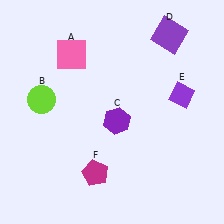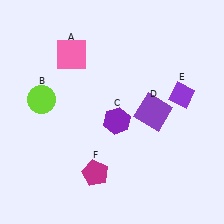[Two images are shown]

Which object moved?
The purple square (D) moved down.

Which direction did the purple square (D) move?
The purple square (D) moved down.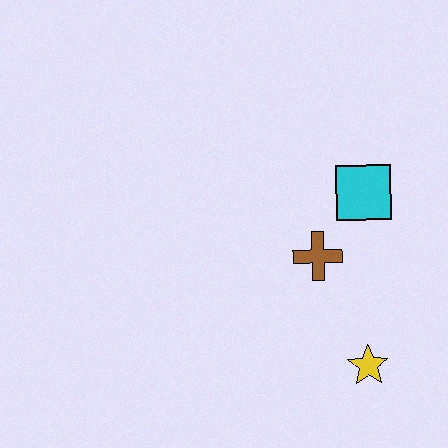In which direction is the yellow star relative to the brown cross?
The yellow star is below the brown cross.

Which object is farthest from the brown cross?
The yellow star is farthest from the brown cross.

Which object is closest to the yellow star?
The brown cross is closest to the yellow star.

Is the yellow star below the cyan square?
Yes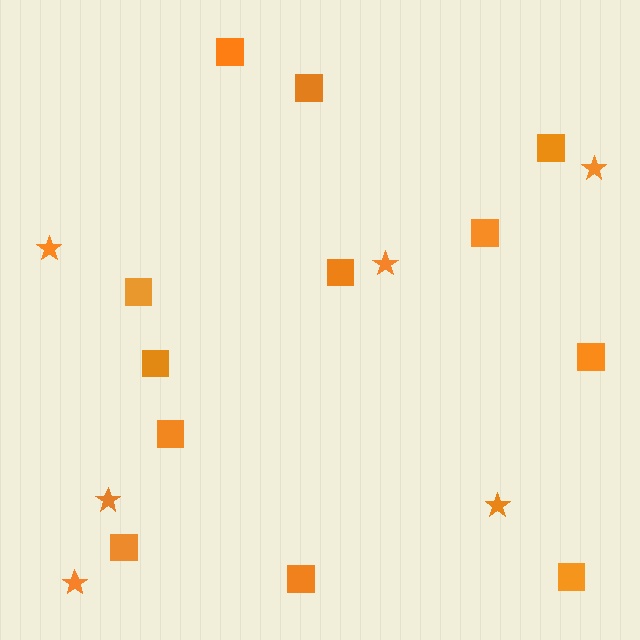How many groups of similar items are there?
There are 2 groups: one group of squares (12) and one group of stars (6).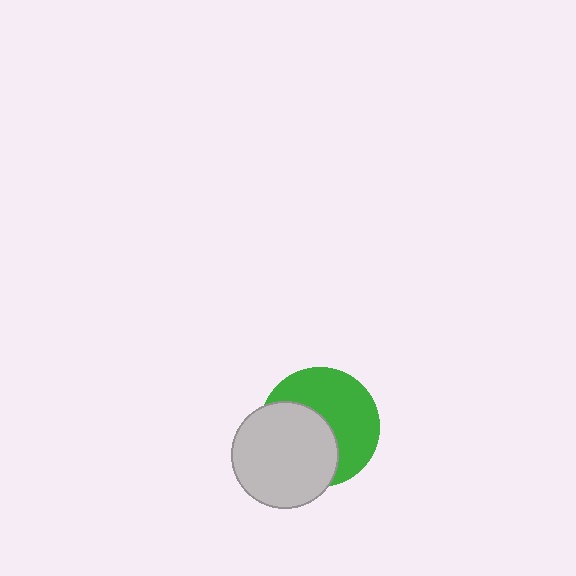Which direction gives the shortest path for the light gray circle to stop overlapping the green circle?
Moving toward the lower-left gives the shortest separation.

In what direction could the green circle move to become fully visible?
The green circle could move toward the upper-right. That would shift it out from behind the light gray circle entirely.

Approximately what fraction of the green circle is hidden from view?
Roughly 46% of the green circle is hidden behind the light gray circle.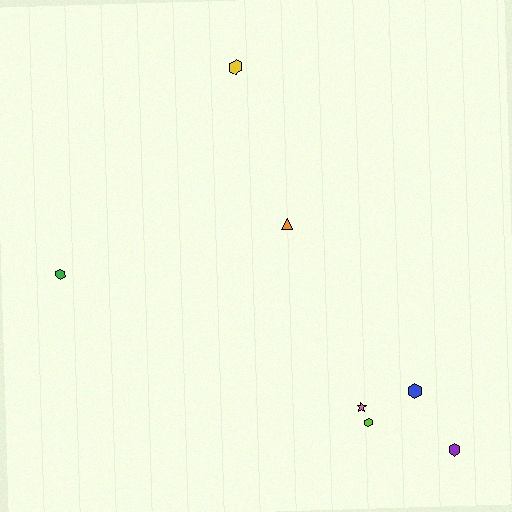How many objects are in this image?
There are 7 objects.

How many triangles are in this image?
There is 1 triangle.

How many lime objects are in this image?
There is 1 lime object.